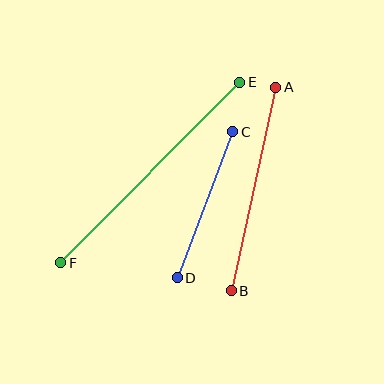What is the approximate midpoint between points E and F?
The midpoint is at approximately (150, 173) pixels.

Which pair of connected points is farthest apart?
Points E and F are farthest apart.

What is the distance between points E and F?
The distance is approximately 254 pixels.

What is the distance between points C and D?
The distance is approximately 156 pixels.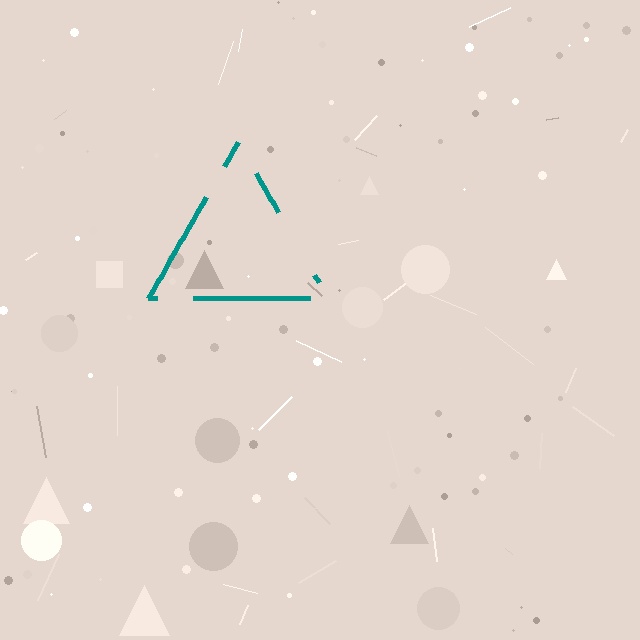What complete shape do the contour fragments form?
The contour fragments form a triangle.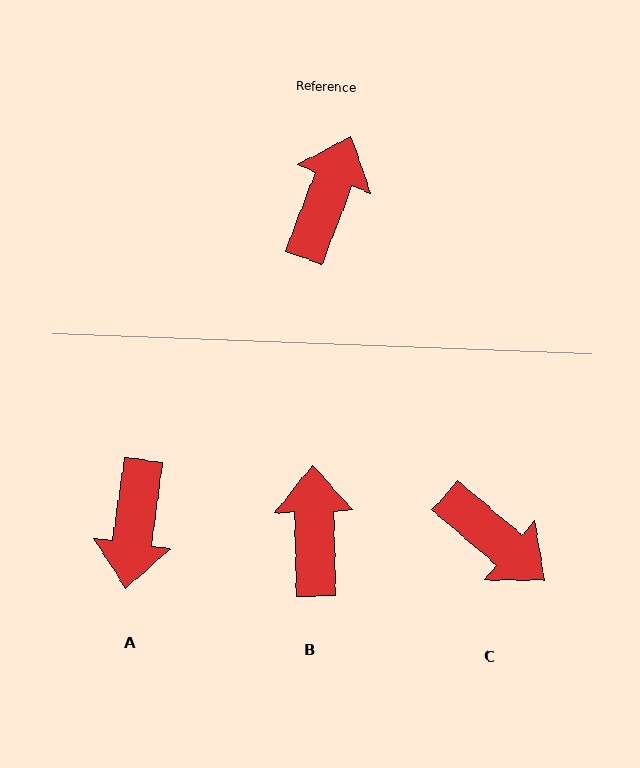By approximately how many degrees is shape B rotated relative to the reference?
Approximately 23 degrees counter-clockwise.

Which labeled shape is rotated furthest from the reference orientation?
A, about 167 degrees away.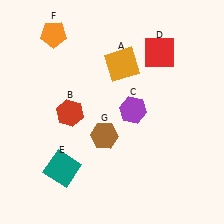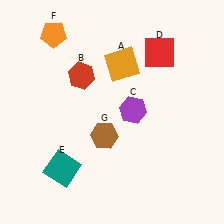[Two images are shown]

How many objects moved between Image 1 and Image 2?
1 object moved between the two images.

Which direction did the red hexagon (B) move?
The red hexagon (B) moved up.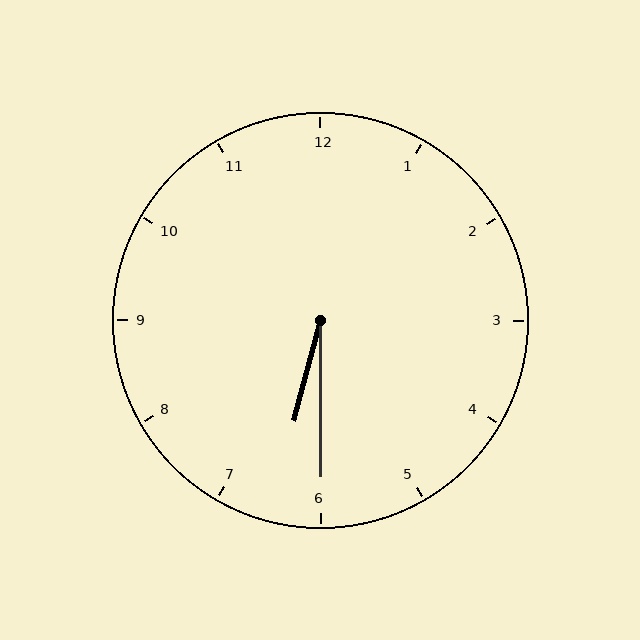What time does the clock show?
6:30.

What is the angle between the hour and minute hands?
Approximately 15 degrees.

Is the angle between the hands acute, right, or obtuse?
It is acute.